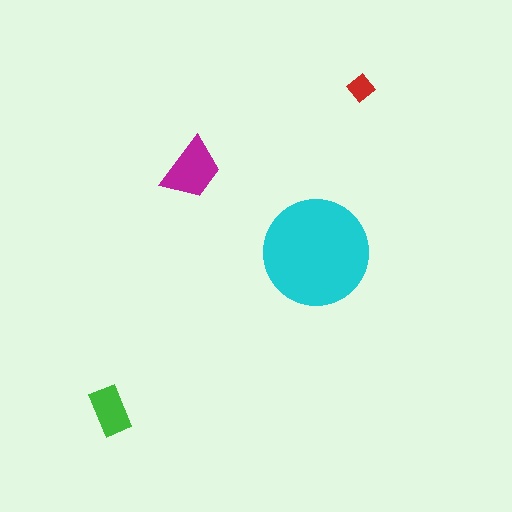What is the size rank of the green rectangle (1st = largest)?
3rd.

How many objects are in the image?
There are 4 objects in the image.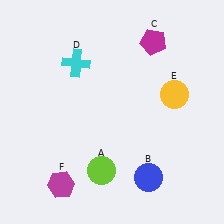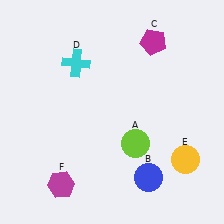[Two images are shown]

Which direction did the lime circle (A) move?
The lime circle (A) moved right.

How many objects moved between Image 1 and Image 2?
2 objects moved between the two images.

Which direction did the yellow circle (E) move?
The yellow circle (E) moved down.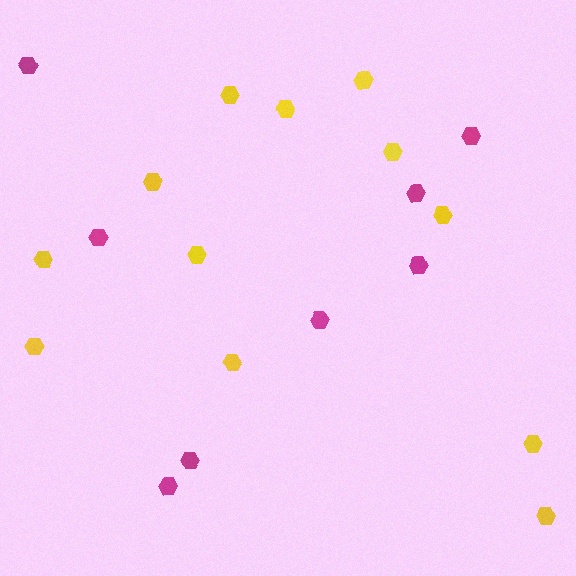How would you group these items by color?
There are 2 groups: one group of yellow hexagons (12) and one group of magenta hexagons (8).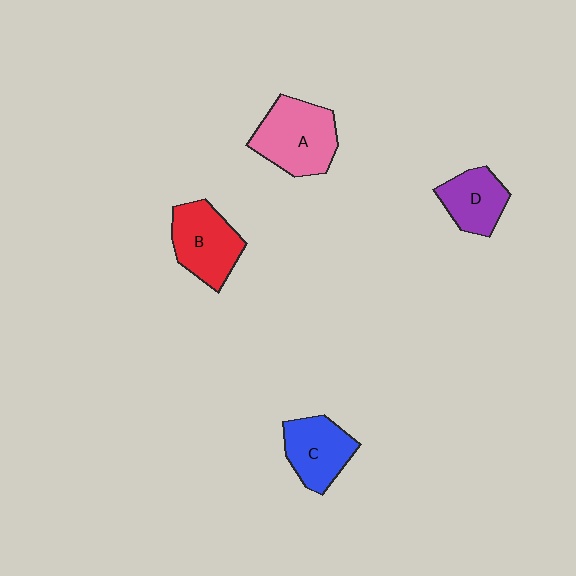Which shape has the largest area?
Shape A (pink).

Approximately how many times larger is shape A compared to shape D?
Approximately 1.5 times.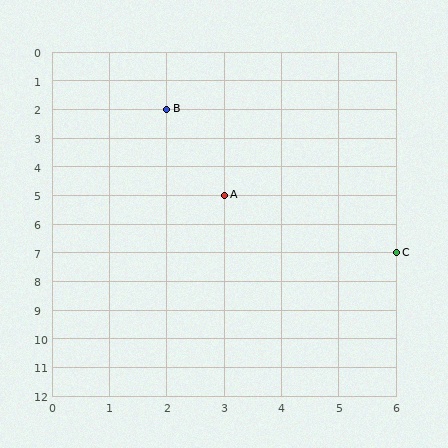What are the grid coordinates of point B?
Point B is at grid coordinates (2, 2).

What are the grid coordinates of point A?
Point A is at grid coordinates (3, 5).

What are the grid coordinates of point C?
Point C is at grid coordinates (6, 7).